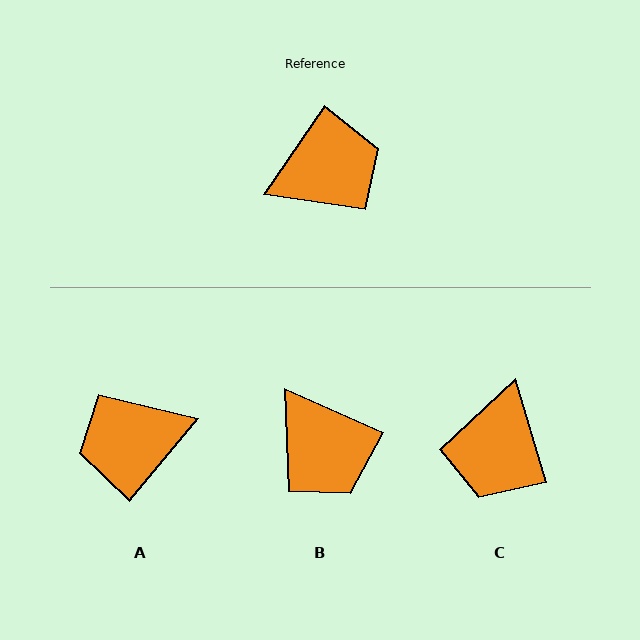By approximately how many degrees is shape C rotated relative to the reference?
Approximately 129 degrees clockwise.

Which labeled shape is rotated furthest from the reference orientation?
A, about 175 degrees away.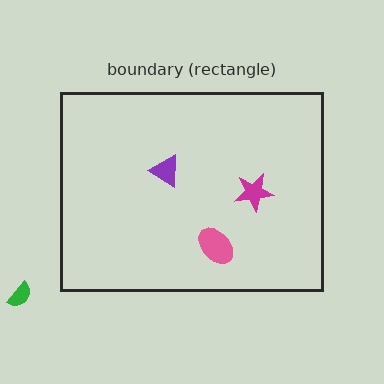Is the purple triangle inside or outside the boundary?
Inside.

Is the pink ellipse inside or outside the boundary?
Inside.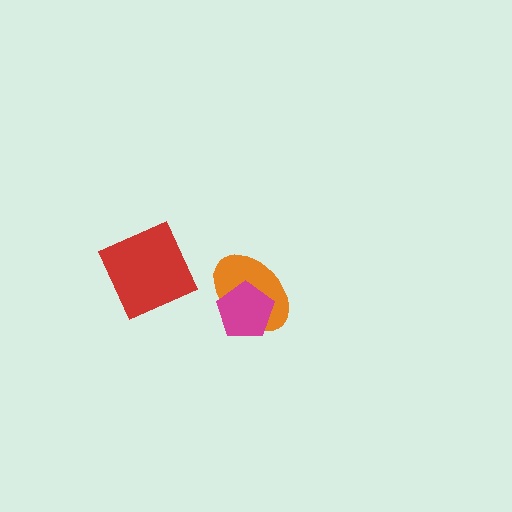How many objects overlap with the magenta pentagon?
1 object overlaps with the magenta pentagon.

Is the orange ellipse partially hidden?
Yes, it is partially covered by another shape.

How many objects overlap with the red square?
0 objects overlap with the red square.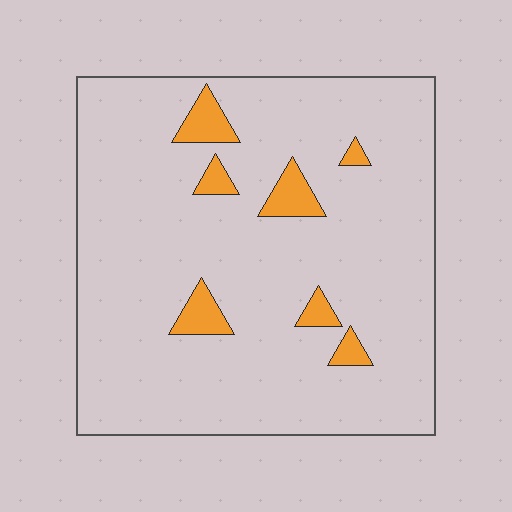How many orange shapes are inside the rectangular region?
7.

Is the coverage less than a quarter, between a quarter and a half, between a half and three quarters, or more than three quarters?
Less than a quarter.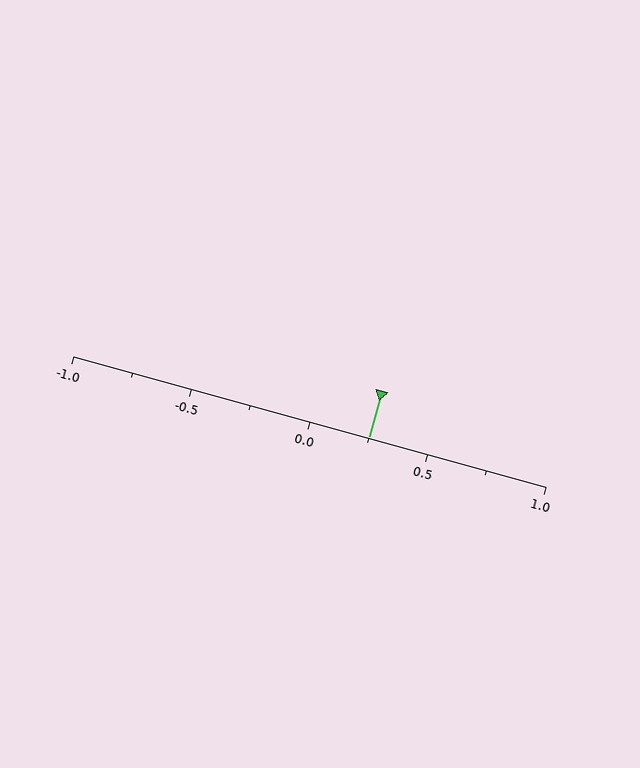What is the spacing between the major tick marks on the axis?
The major ticks are spaced 0.5 apart.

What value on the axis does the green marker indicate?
The marker indicates approximately 0.25.